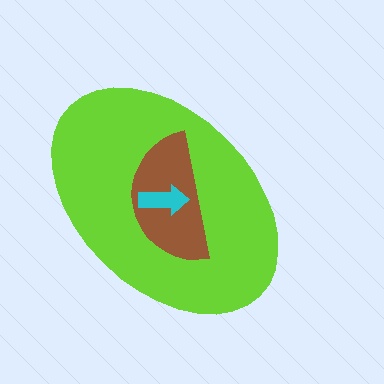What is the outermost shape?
The lime ellipse.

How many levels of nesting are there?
3.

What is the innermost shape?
The cyan arrow.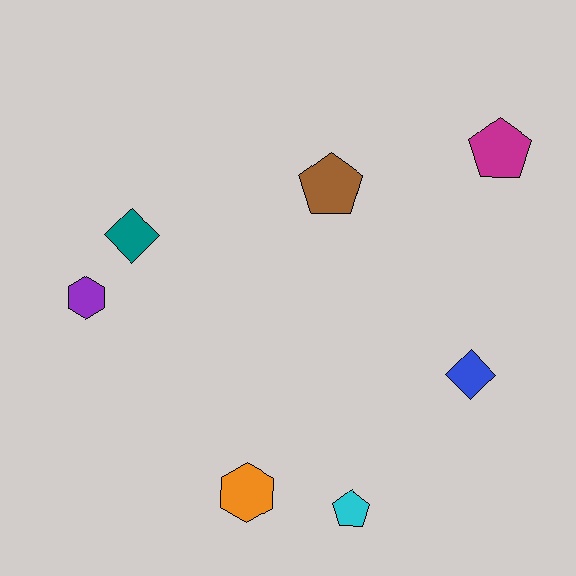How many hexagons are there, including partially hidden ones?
There are 2 hexagons.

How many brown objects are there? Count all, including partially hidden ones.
There is 1 brown object.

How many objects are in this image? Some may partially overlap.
There are 7 objects.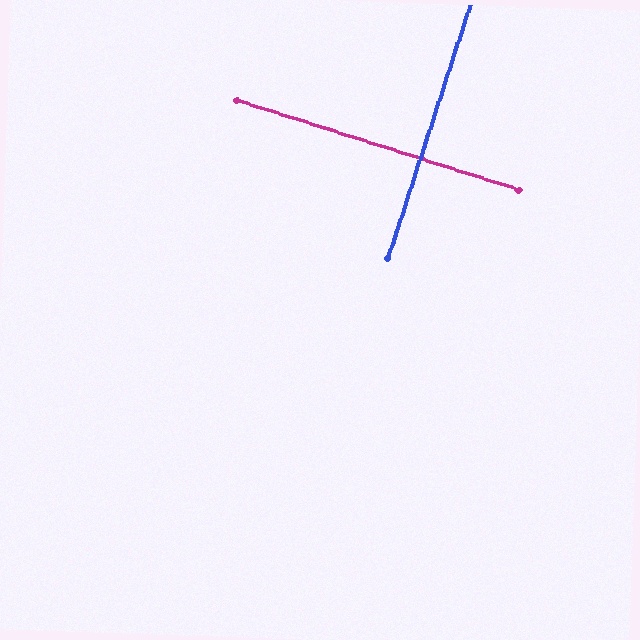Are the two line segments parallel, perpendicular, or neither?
Perpendicular — they meet at approximately 90°.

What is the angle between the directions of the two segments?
Approximately 90 degrees.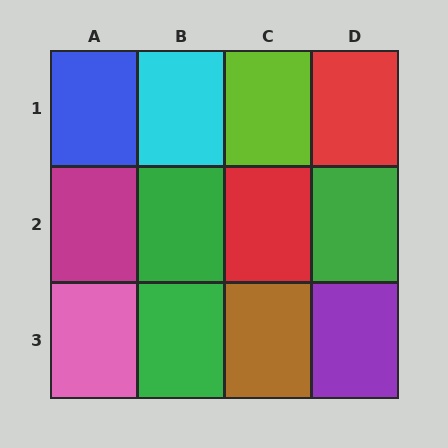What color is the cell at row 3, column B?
Green.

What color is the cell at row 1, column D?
Red.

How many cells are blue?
1 cell is blue.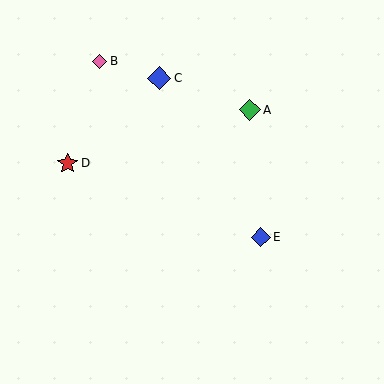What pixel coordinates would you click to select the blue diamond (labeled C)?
Click at (159, 78) to select the blue diamond C.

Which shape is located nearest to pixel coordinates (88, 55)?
The pink diamond (labeled B) at (100, 61) is nearest to that location.